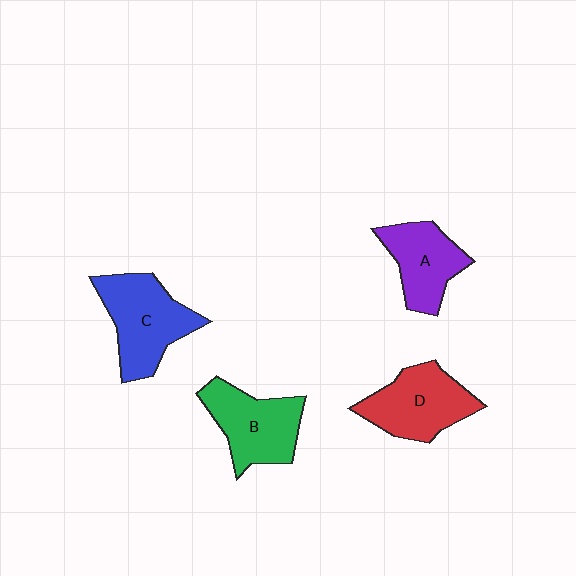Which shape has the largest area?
Shape C (blue).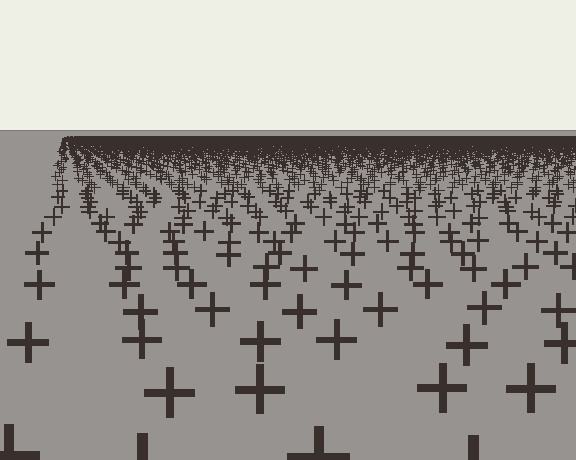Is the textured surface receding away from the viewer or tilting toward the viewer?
The surface is receding away from the viewer. Texture elements get smaller and denser toward the top.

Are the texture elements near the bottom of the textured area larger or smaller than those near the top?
Larger. Near the bottom, elements are closer to the viewer and appear at a bigger on-screen size.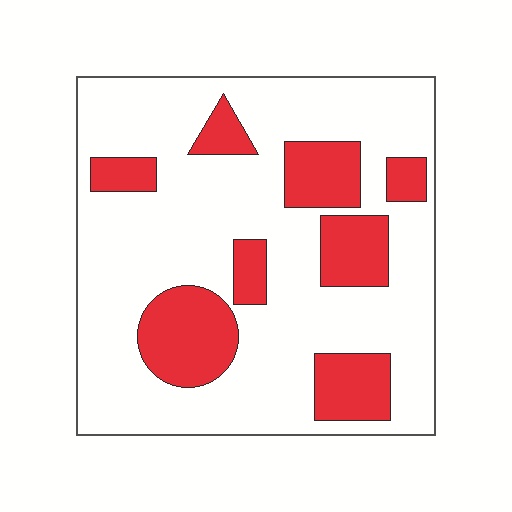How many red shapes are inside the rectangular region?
8.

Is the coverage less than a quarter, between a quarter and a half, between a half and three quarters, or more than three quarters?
Less than a quarter.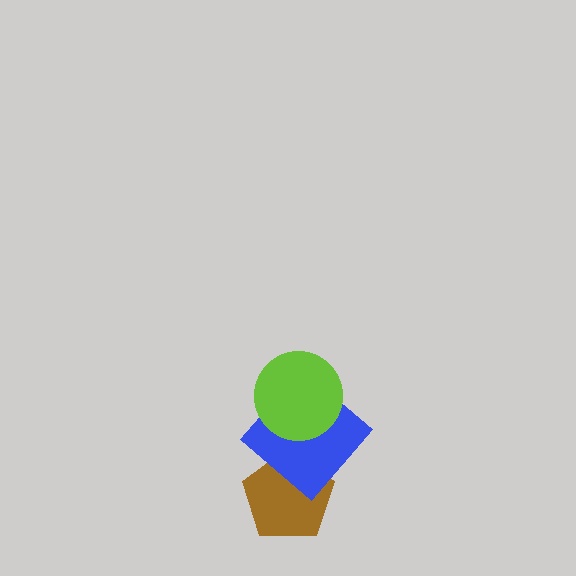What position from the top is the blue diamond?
The blue diamond is 2nd from the top.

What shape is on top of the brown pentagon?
The blue diamond is on top of the brown pentagon.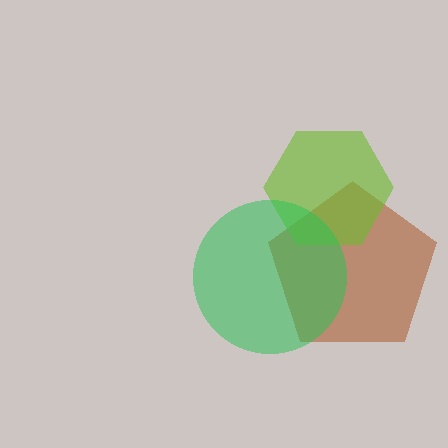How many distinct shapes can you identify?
There are 3 distinct shapes: a brown pentagon, a lime hexagon, a green circle.